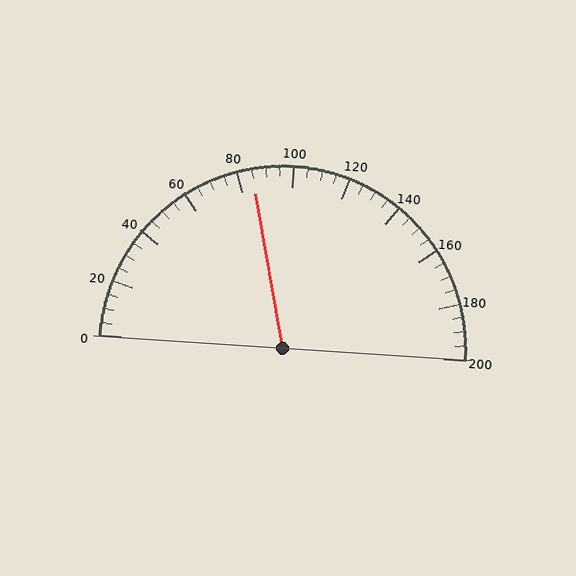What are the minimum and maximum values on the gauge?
The gauge ranges from 0 to 200.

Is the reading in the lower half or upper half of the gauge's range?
The reading is in the lower half of the range (0 to 200).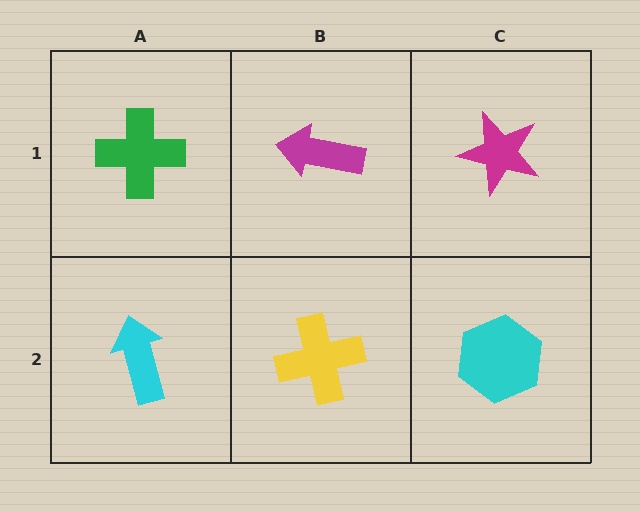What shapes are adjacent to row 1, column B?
A yellow cross (row 2, column B), a green cross (row 1, column A), a magenta star (row 1, column C).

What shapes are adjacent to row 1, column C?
A cyan hexagon (row 2, column C), a magenta arrow (row 1, column B).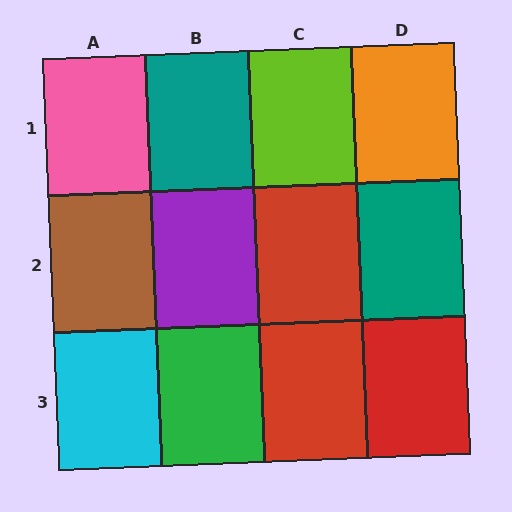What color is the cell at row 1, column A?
Pink.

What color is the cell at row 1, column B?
Teal.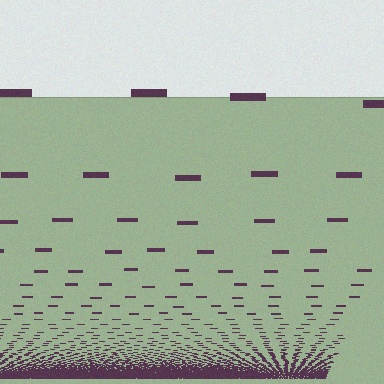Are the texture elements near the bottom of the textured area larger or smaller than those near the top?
Smaller. The gradient is inverted — elements near the bottom are smaller and denser.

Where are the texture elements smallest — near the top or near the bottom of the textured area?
Near the bottom.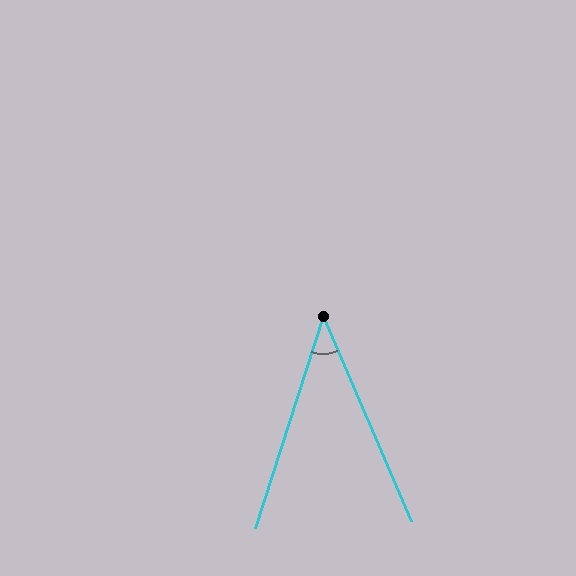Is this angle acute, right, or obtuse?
It is acute.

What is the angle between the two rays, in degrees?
Approximately 41 degrees.